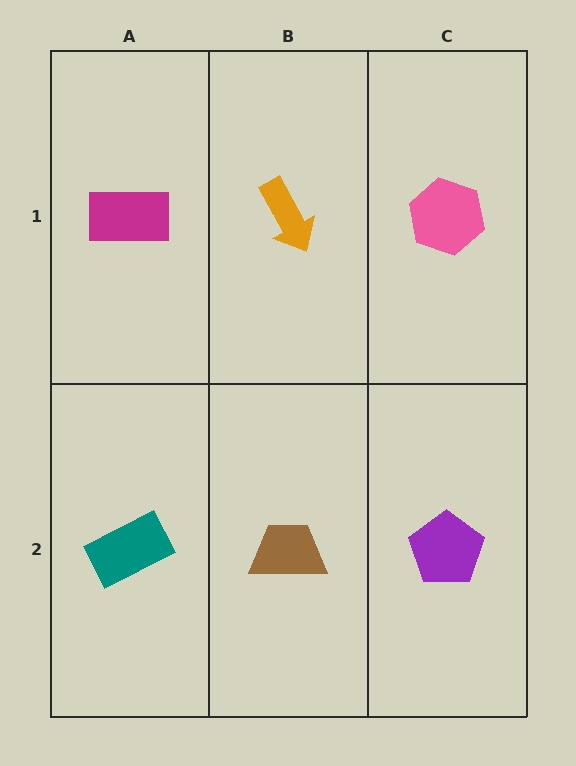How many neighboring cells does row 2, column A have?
2.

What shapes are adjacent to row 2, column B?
An orange arrow (row 1, column B), a teal rectangle (row 2, column A), a purple pentagon (row 2, column C).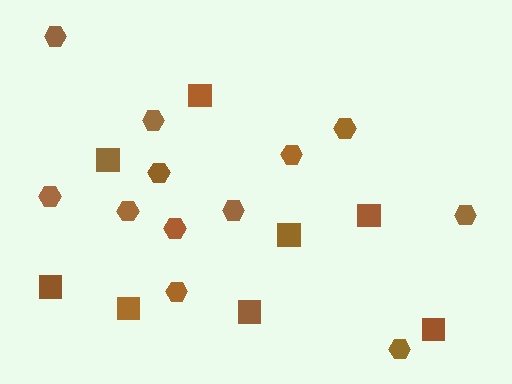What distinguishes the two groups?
There are 2 groups: one group of squares (8) and one group of hexagons (12).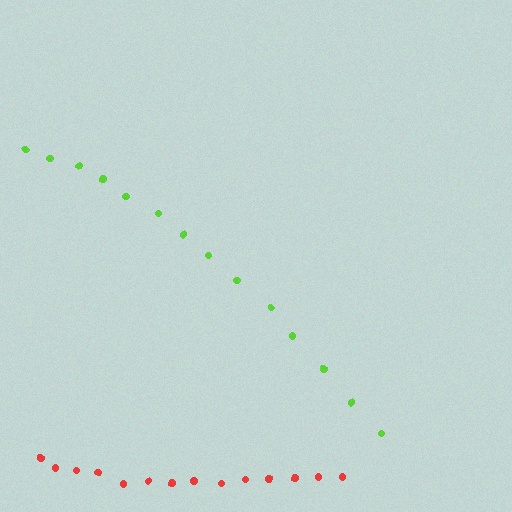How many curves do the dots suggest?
There are 2 distinct paths.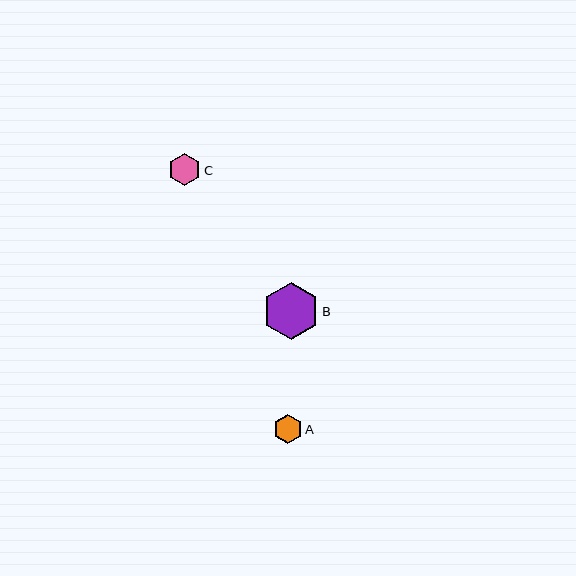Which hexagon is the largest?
Hexagon B is the largest with a size of approximately 57 pixels.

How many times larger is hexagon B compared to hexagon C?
Hexagon B is approximately 1.7 times the size of hexagon C.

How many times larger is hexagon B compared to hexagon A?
Hexagon B is approximately 1.9 times the size of hexagon A.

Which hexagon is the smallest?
Hexagon A is the smallest with a size of approximately 29 pixels.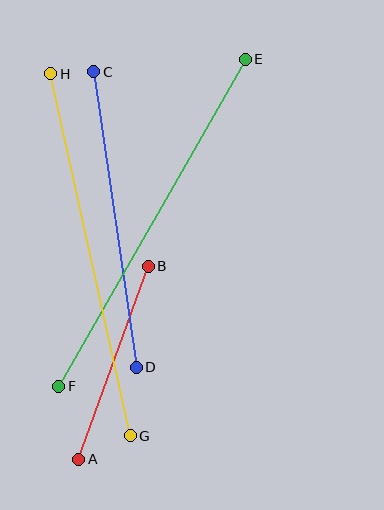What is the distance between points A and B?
The distance is approximately 205 pixels.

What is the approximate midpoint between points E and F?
The midpoint is at approximately (152, 223) pixels.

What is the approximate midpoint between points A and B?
The midpoint is at approximately (114, 363) pixels.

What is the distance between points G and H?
The distance is approximately 371 pixels.